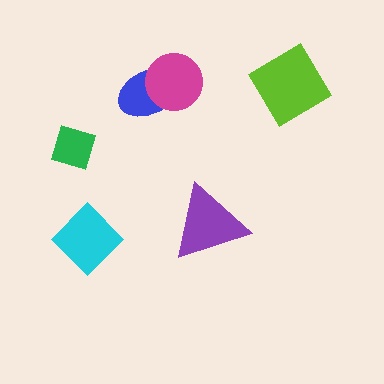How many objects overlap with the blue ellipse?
1 object overlaps with the blue ellipse.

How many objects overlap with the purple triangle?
0 objects overlap with the purple triangle.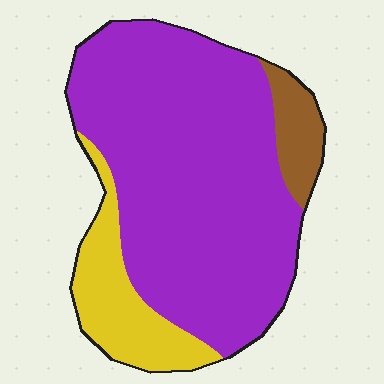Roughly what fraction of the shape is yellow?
Yellow takes up about one sixth (1/6) of the shape.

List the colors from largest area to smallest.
From largest to smallest: purple, yellow, brown.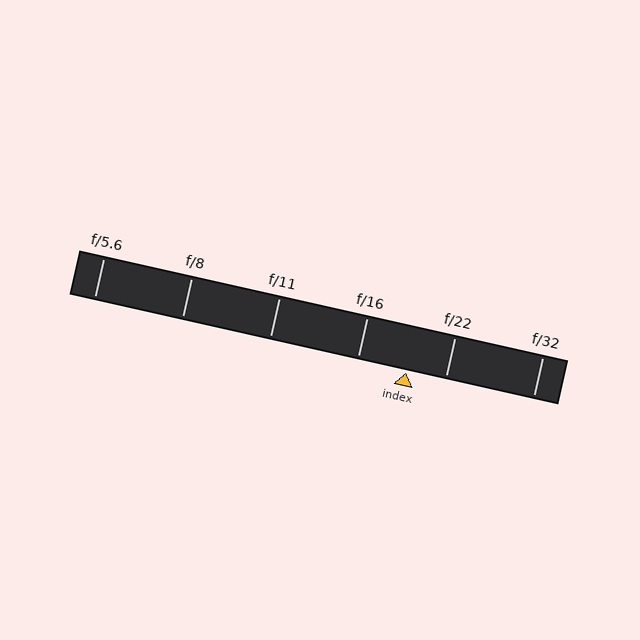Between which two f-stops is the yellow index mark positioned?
The index mark is between f/16 and f/22.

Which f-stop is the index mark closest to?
The index mark is closest to f/22.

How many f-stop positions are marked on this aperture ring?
There are 6 f-stop positions marked.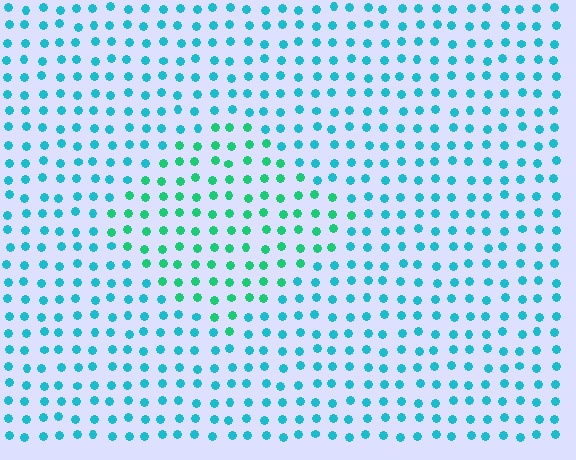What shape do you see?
I see a diamond.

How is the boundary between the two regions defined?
The boundary is defined purely by a slight shift in hue (about 35 degrees). Spacing, size, and orientation are identical on both sides.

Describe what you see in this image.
The image is filled with small cyan elements in a uniform arrangement. A diamond-shaped region is visible where the elements are tinted to a slightly different hue, forming a subtle color boundary.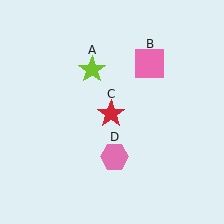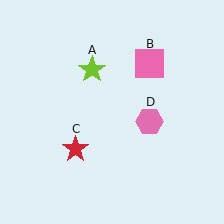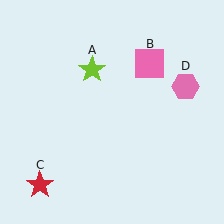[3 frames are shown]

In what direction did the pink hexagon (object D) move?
The pink hexagon (object D) moved up and to the right.